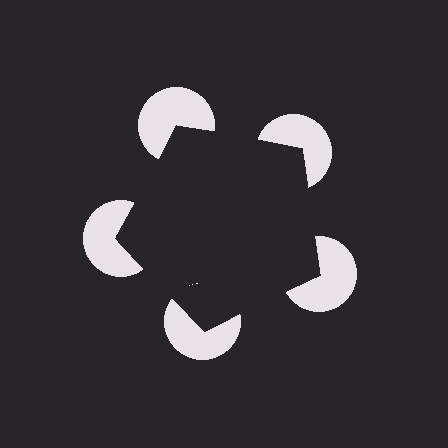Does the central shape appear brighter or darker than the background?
It typically appears slightly darker than the background, even though no actual brightness change is drawn.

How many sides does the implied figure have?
5 sides.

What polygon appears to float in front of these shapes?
An illusory pentagon — its edges are inferred from the aligned wedge cuts in the pac-man discs, not physically drawn.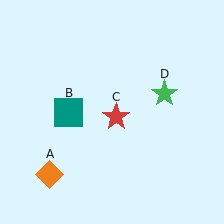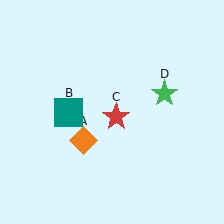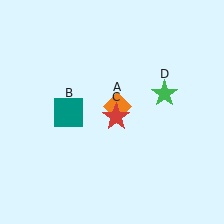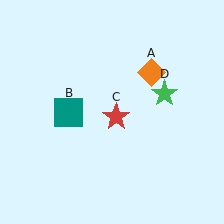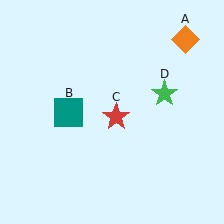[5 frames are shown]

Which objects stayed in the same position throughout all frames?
Teal square (object B) and red star (object C) and green star (object D) remained stationary.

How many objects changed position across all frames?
1 object changed position: orange diamond (object A).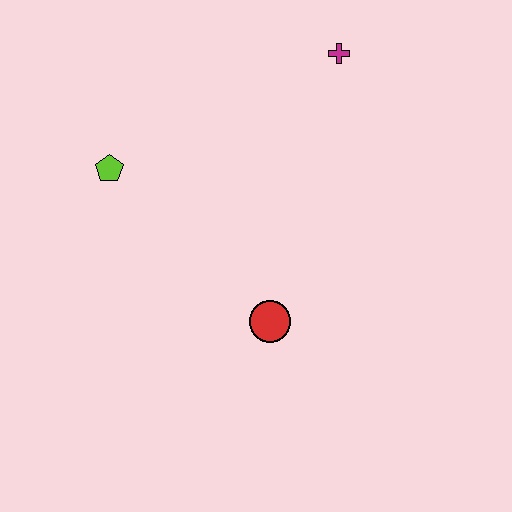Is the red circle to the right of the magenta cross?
No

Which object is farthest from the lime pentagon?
The magenta cross is farthest from the lime pentagon.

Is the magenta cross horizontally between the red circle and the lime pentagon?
No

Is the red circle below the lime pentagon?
Yes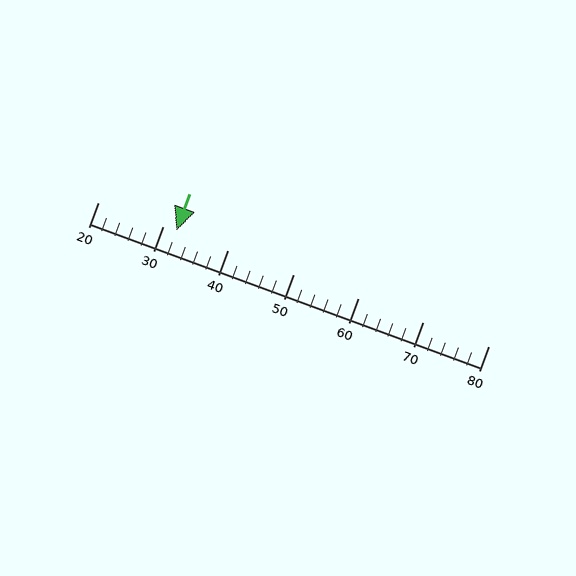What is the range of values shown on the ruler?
The ruler shows values from 20 to 80.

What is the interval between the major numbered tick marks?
The major tick marks are spaced 10 units apart.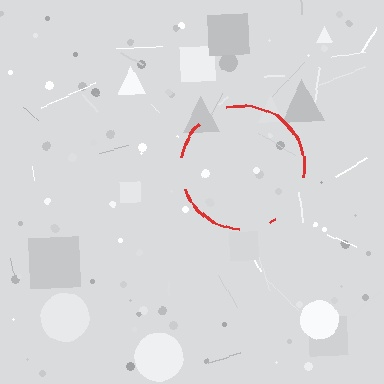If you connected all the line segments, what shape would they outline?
They would outline a circle.